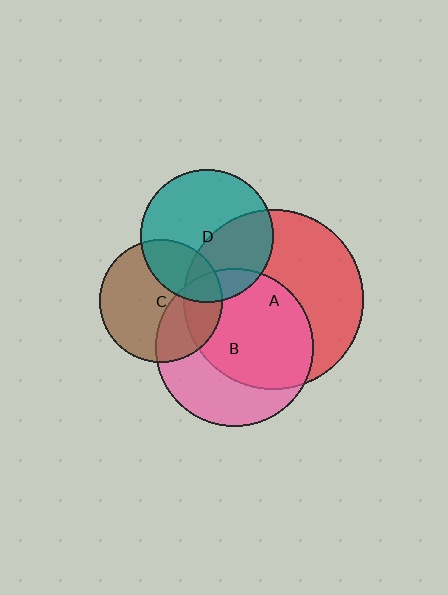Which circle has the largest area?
Circle A (red).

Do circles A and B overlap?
Yes.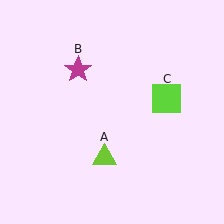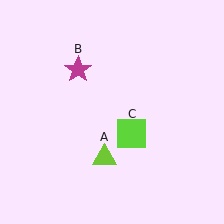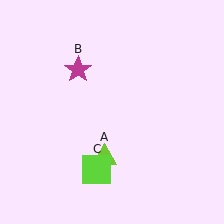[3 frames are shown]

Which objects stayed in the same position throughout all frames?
Lime triangle (object A) and magenta star (object B) remained stationary.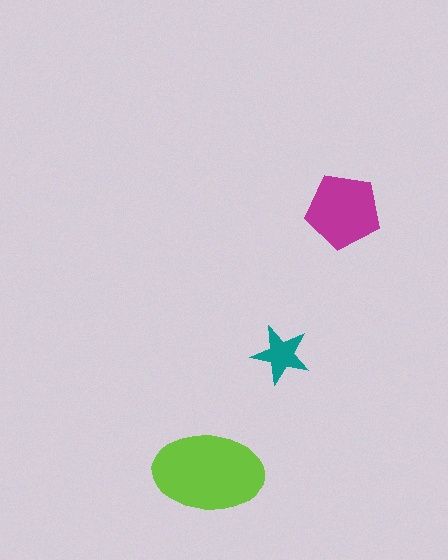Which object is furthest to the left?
The lime ellipse is leftmost.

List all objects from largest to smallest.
The lime ellipse, the magenta pentagon, the teal star.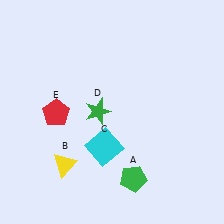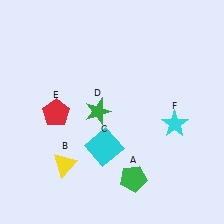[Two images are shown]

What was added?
A cyan star (F) was added in Image 2.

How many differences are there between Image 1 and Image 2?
There is 1 difference between the two images.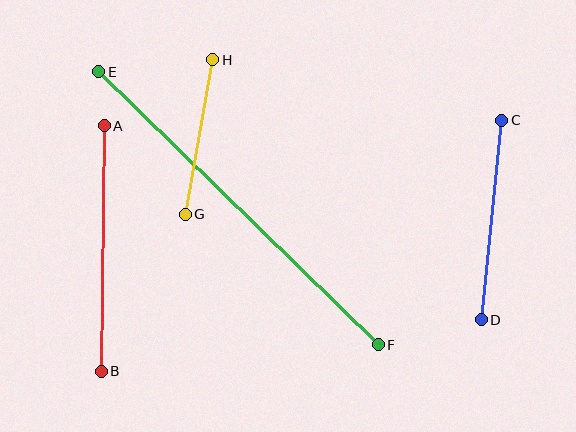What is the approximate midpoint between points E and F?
The midpoint is at approximately (238, 208) pixels.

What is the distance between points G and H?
The distance is approximately 157 pixels.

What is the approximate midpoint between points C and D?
The midpoint is at approximately (491, 220) pixels.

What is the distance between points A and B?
The distance is approximately 245 pixels.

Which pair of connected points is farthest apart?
Points E and F are farthest apart.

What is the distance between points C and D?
The distance is approximately 200 pixels.